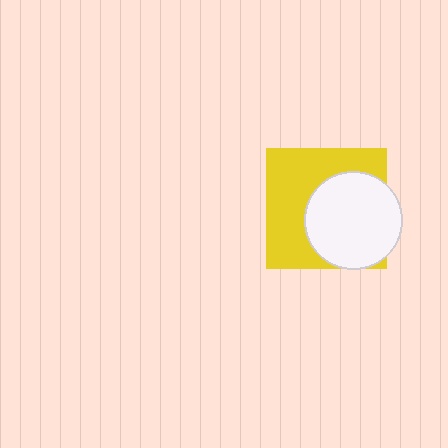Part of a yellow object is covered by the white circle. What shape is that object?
It is a square.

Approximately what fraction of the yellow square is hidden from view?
Roughly 46% of the yellow square is hidden behind the white circle.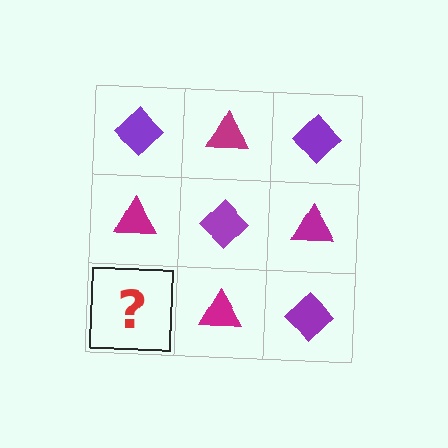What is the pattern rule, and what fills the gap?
The rule is that it alternates purple diamond and magenta triangle in a checkerboard pattern. The gap should be filled with a purple diamond.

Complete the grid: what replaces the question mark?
The question mark should be replaced with a purple diamond.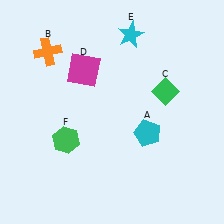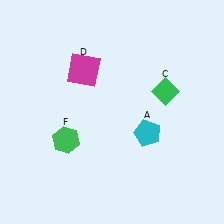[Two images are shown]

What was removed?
The orange cross (B), the cyan star (E) were removed in Image 2.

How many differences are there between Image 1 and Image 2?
There are 2 differences between the two images.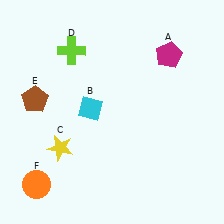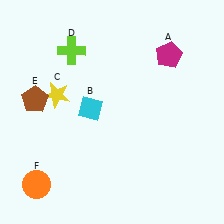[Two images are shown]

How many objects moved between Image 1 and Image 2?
1 object moved between the two images.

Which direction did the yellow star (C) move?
The yellow star (C) moved up.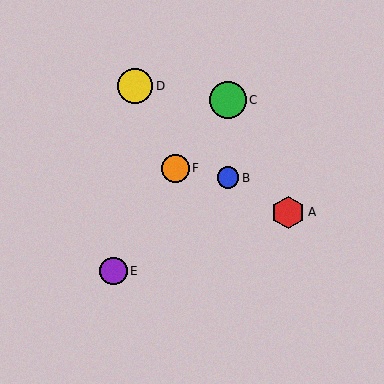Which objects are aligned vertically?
Objects B, C are aligned vertically.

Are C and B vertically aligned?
Yes, both are at x≈228.